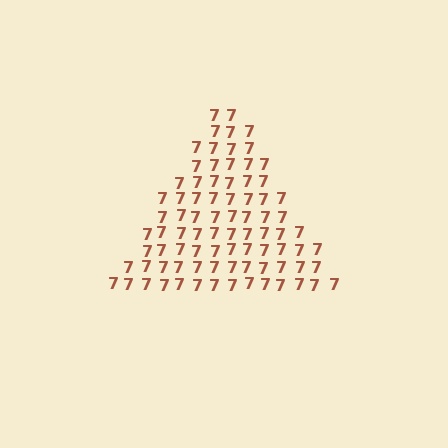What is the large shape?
The large shape is a triangle.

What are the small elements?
The small elements are digit 7's.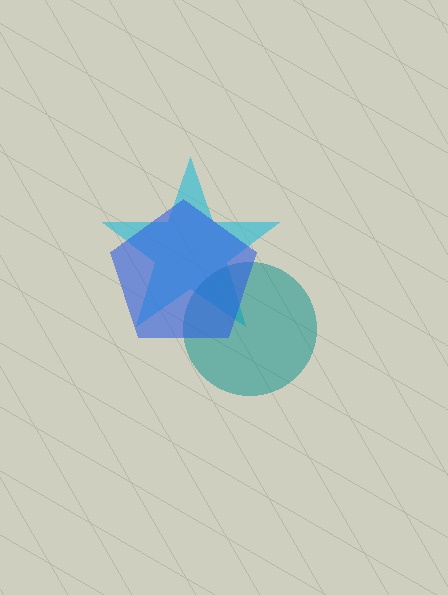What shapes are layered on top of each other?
The layered shapes are: a cyan star, a teal circle, a blue pentagon.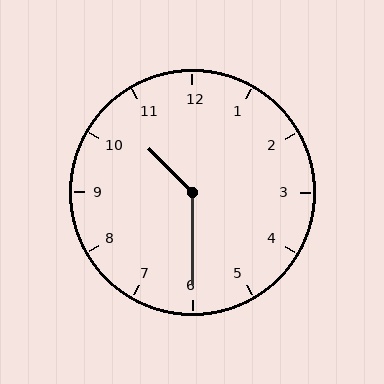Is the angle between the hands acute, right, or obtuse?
It is obtuse.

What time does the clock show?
10:30.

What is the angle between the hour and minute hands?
Approximately 135 degrees.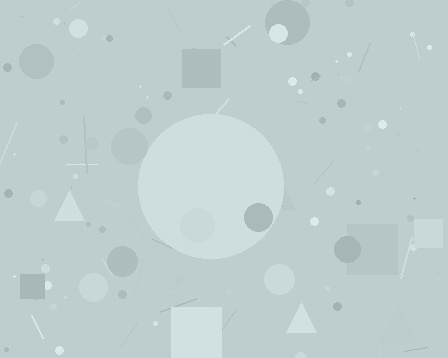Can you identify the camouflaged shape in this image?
The camouflaged shape is a circle.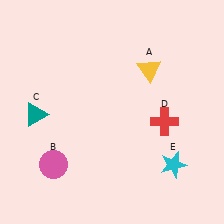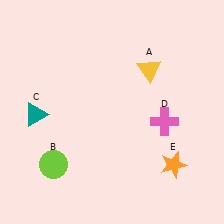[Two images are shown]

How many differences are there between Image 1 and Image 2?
There are 3 differences between the two images.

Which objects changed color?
B changed from pink to lime. D changed from red to pink. E changed from cyan to orange.